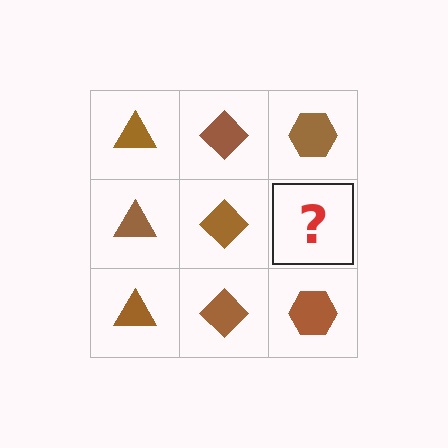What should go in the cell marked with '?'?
The missing cell should contain a brown hexagon.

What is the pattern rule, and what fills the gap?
The rule is that each column has a consistent shape. The gap should be filled with a brown hexagon.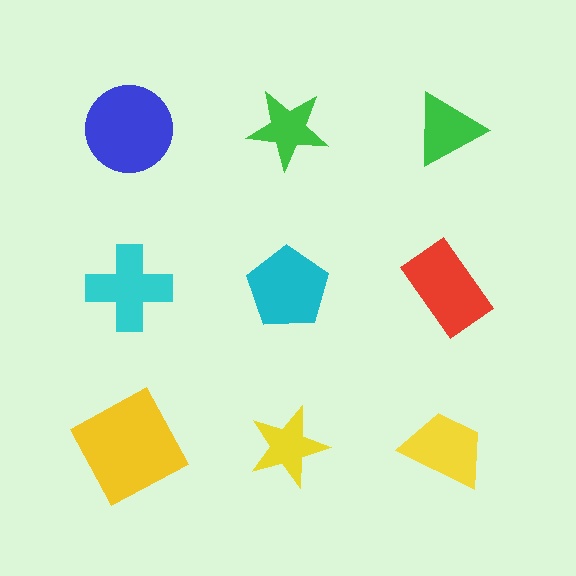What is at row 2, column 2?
A cyan pentagon.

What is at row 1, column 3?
A green triangle.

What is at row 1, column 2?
A green star.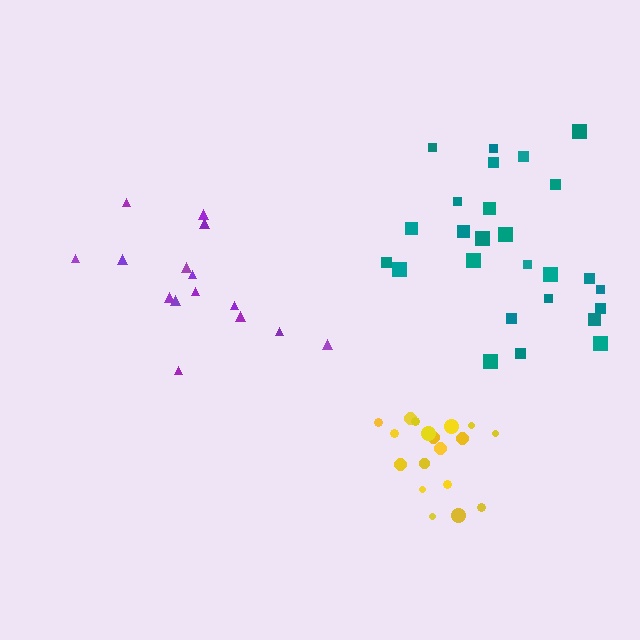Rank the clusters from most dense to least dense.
yellow, teal, purple.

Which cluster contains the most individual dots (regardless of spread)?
Teal (26).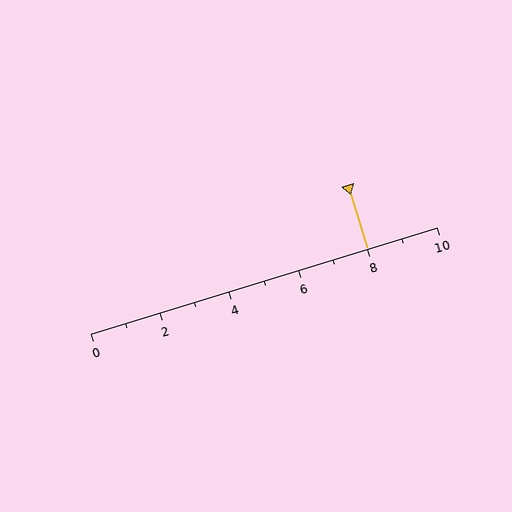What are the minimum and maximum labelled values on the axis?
The axis runs from 0 to 10.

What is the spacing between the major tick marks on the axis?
The major ticks are spaced 2 apart.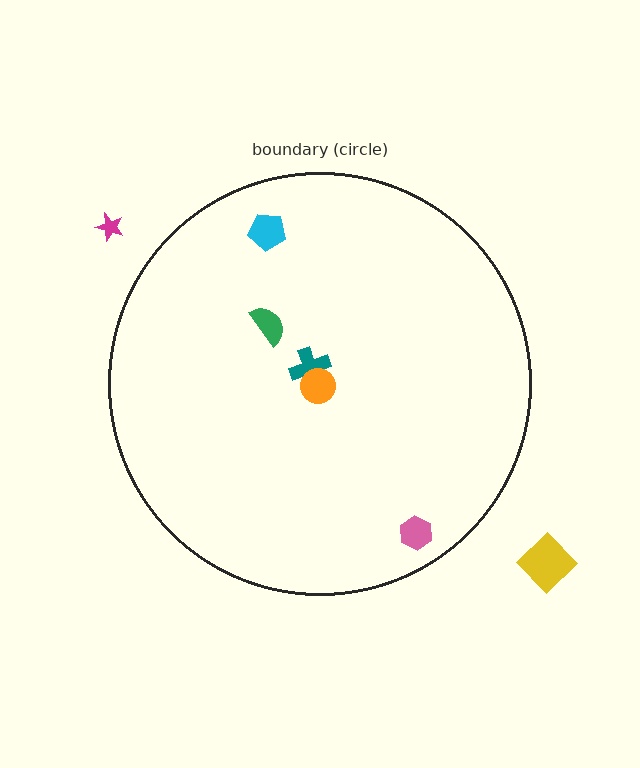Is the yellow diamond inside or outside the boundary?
Outside.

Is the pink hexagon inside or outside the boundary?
Inside.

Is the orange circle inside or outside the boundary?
Inside.